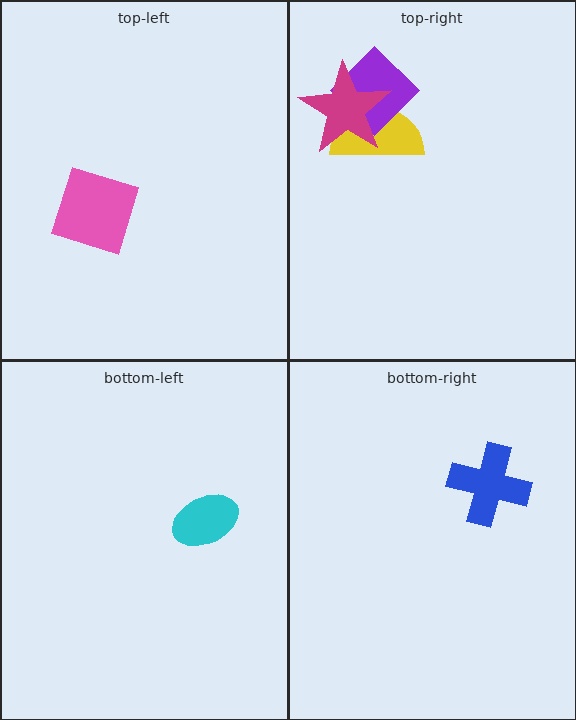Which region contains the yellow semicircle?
The top-right region.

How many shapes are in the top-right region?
3.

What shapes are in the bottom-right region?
The blue cross.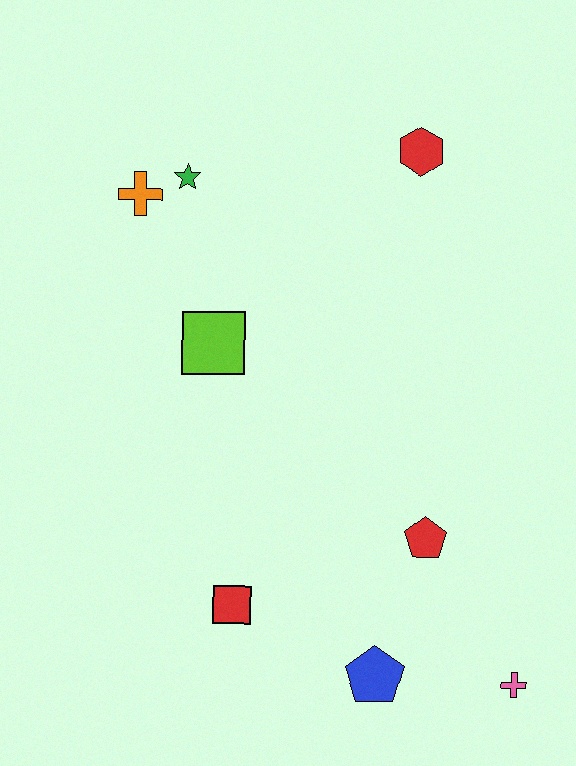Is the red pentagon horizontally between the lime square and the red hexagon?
No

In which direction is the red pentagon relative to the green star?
The red pentagon is below the green star.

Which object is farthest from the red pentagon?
The orange cross is farthest from the red pentagon.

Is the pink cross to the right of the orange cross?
Yes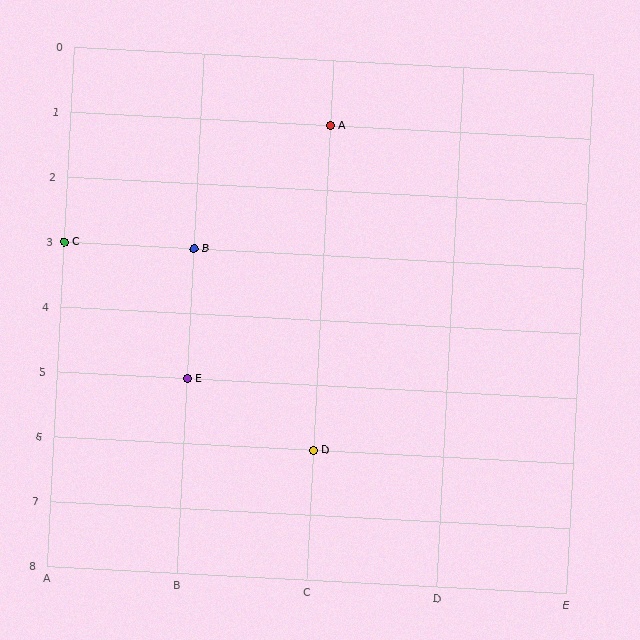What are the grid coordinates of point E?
Point E is at grid coordinates (B, 5).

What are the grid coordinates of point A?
Point A is at grid coordinates (C, 1).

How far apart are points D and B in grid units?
Points D and B are 1 column and 3 rows apart (about 3.2 grid units diagonally).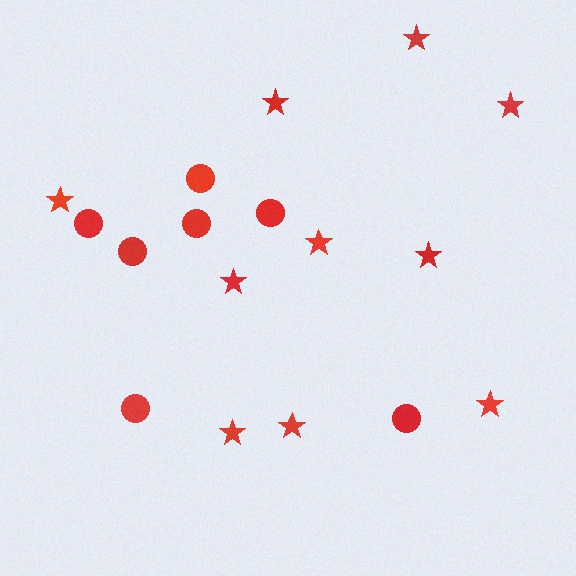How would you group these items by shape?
There are 2 groups: one group of circles (7) and one group of stars (10).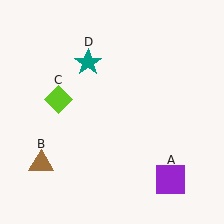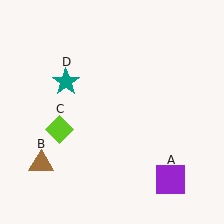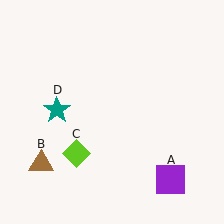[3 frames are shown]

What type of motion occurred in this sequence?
The lime diamond (object C), teal star (object D) rotated counterclockwise around the center of the scene.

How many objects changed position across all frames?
2 objects changed position: lime diamond (object C), teal star (object D).